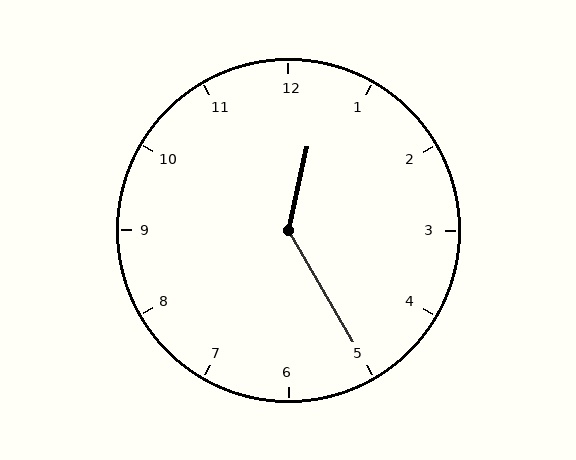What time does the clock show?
12:25.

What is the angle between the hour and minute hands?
Approximately 138 degrees.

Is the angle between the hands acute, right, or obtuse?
It is obtuse.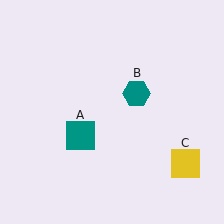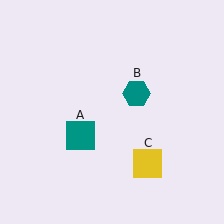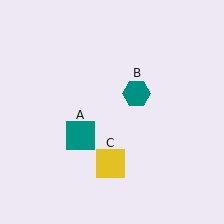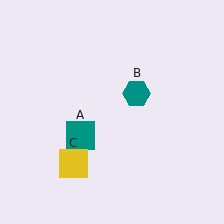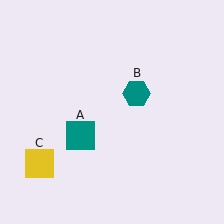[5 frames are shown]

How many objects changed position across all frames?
1 object changed position: yellow square (object C).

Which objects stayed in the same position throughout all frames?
Teal square (object A) and teal hexagon (object B) remained stationary.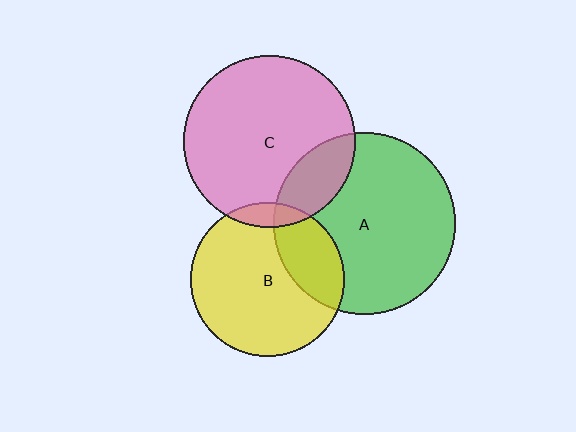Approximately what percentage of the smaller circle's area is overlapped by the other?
Approximately 10%.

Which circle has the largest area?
Circle A (green).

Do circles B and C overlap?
Yes.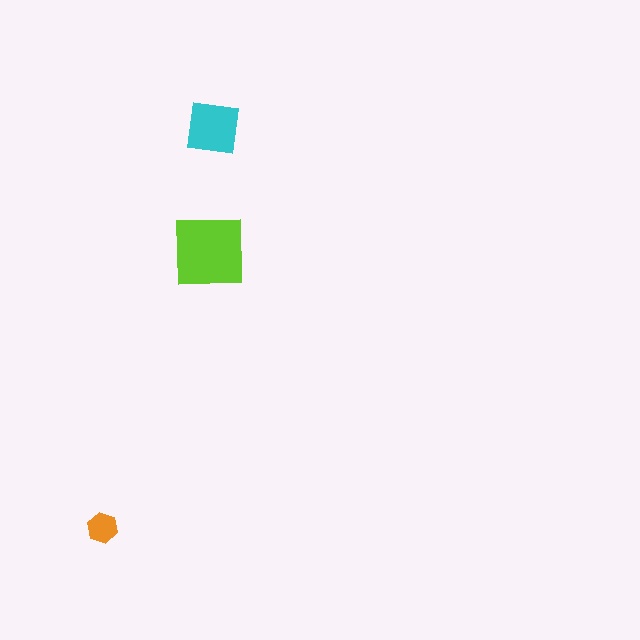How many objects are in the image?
There are 3 objects in the image.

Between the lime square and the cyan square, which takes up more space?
The lime square.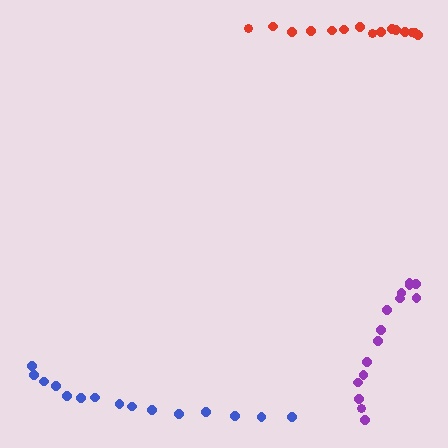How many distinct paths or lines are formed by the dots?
There are 3 distinct paths.